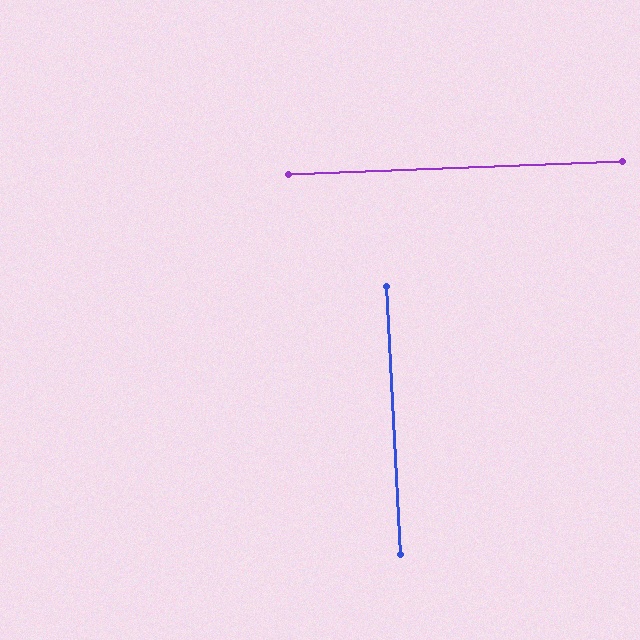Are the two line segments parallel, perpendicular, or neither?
Perpendicular — they meet at approximately 89°.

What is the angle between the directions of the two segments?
Approximately 89 degrees.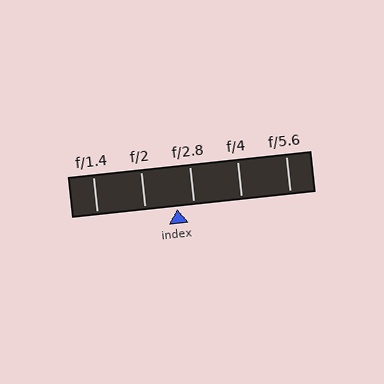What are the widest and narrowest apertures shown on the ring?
The widest aperture shown is f/1.4 and the narrowest is f/5.6.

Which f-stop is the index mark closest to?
The index mark is closest to f/2.8.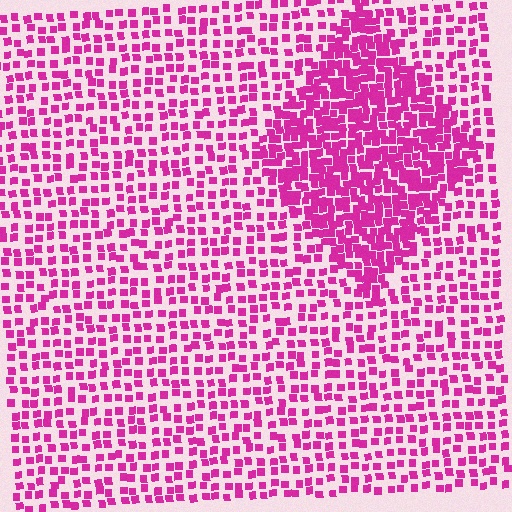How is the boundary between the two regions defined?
The boundary is defined by a change in element density (approximately 2.1x ratio). All elements are the same color, size, and shape.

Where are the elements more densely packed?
The elements are more densely packed inside the diamond boundary.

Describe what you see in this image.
The image contains small magenta elements arranged at two different densities. A diamond-shaped region is visible where the elements are more densely packed than the surrounding area.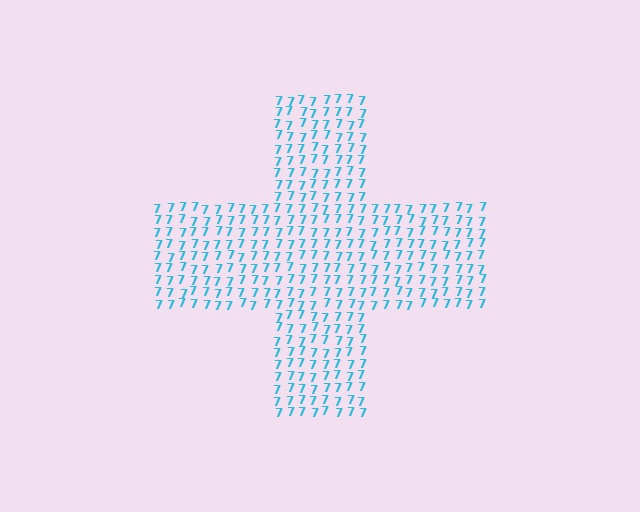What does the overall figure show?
The overall figure shows a cross.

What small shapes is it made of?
It is made of small digit 7's.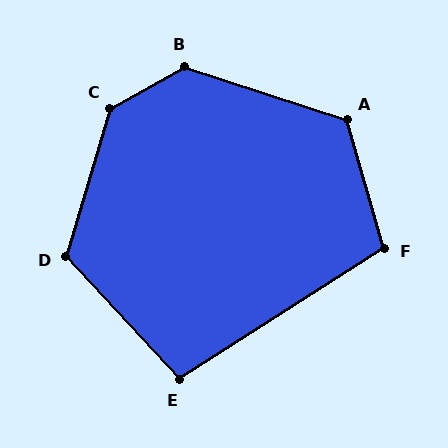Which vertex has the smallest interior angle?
E, at approximately 100 degrees.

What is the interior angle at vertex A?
Approximately 124 degrees (obtuse).